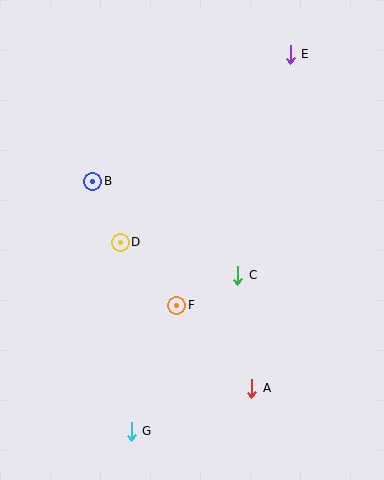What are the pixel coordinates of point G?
Point G is at (131, 431).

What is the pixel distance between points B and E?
The distance between B and E is 235 pixels.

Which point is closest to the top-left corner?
Point B is closest to the top-left corner.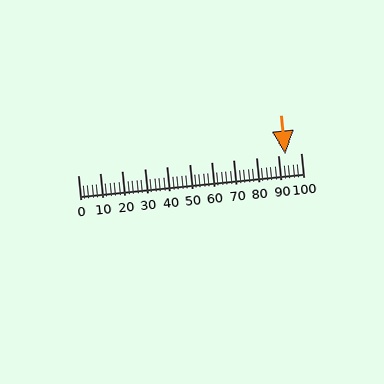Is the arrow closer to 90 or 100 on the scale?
The arrow is closer to 90.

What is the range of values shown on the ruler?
The ruler shows values from 0 to 100.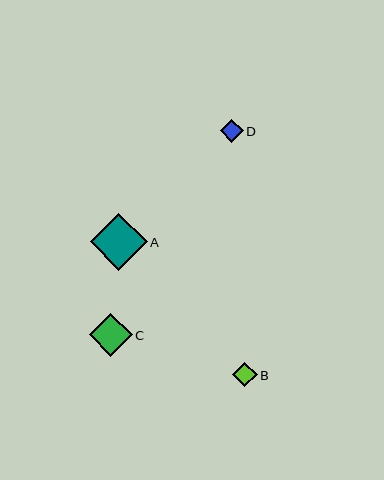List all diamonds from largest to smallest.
From largest to smallest: A, C, B, D.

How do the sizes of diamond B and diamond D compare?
Diamond B and diamond D are approximately the same size.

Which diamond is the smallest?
Diamond D is the smallest with a size of approximately 23 pixels.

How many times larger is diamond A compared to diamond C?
Diamond A is approximately 1.3 times the size of diamond C.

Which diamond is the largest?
Diamond A is the largest with a size of approximately 57 pixels.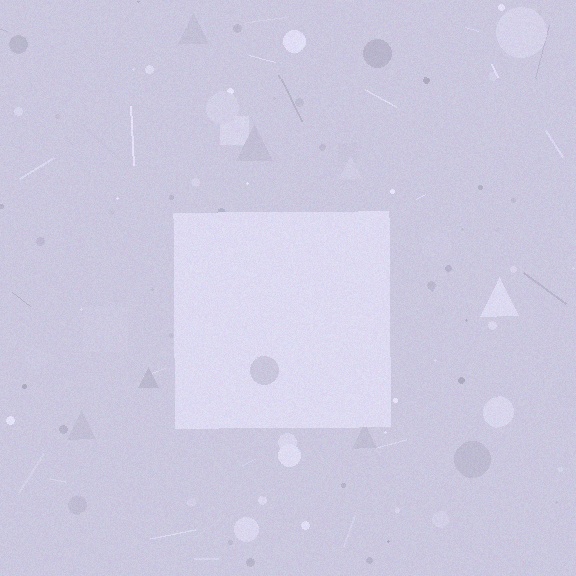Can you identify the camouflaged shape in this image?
The camouflaged shape is a square.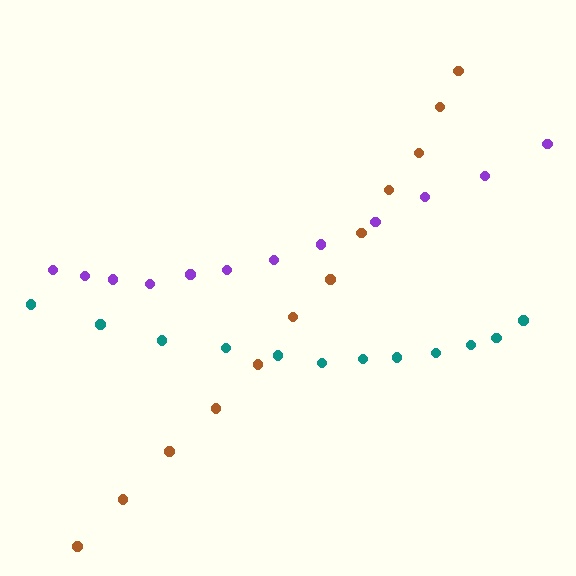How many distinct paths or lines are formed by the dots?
There are 3 distinct paths.